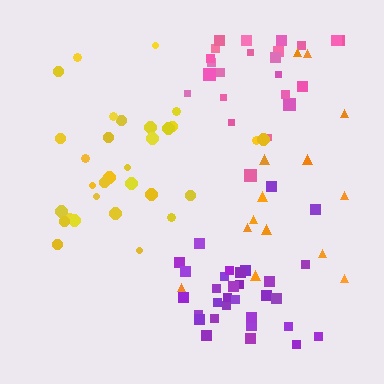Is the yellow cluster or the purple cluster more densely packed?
Purple.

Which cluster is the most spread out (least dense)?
Orange.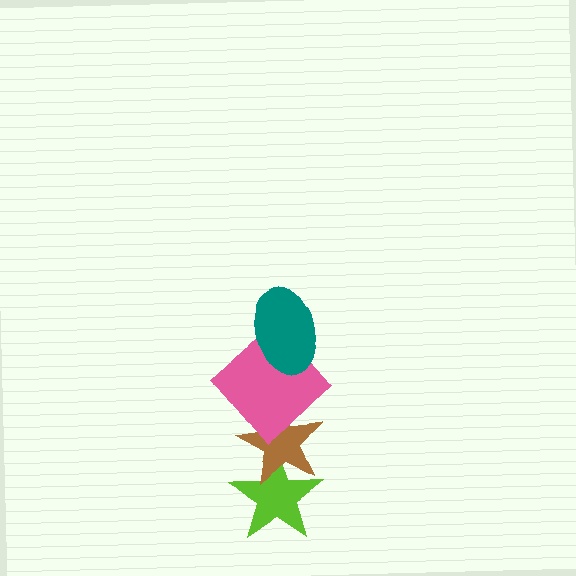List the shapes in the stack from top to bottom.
From top to bottom: the teal ellipse, the pink diamond, the brown star, the lime star.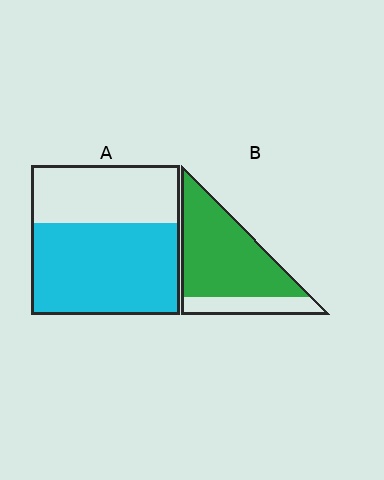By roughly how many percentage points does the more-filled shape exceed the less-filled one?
By roughly 15 percentage points (B over A).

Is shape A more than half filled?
Yes.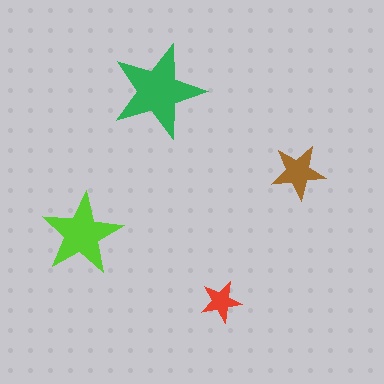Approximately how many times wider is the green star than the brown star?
About 1.5 times wider.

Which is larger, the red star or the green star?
The green one.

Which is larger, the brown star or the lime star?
The lime one.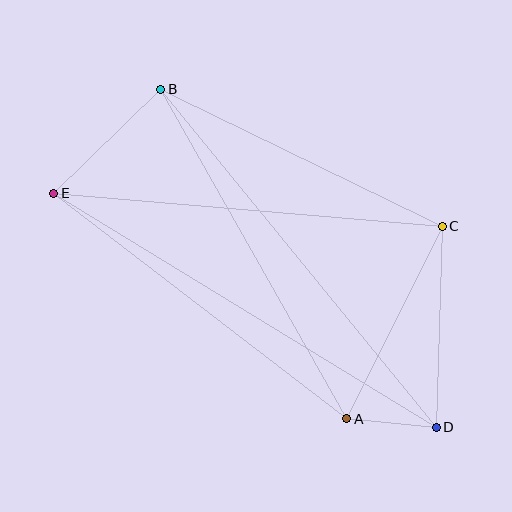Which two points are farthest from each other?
Points D and E are farthest from each other.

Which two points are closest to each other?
Points A and D are closest to each other.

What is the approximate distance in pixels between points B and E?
The distance between B and E is approximately 149 pixels.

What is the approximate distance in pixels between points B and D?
The distance between B and D is approximately 436 pixels.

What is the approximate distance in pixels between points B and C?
The distance between B and C is approximately 313 pixels.